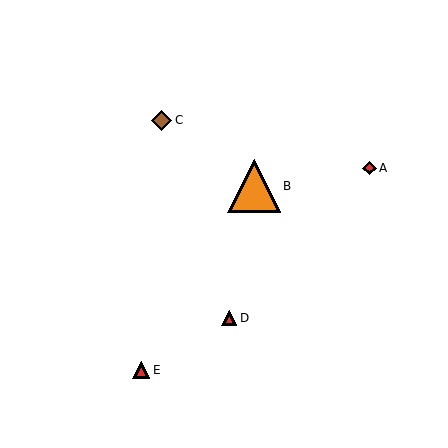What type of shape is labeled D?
Shape D is a red triangle.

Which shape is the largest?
The orange triangle (labeled B) is the largest.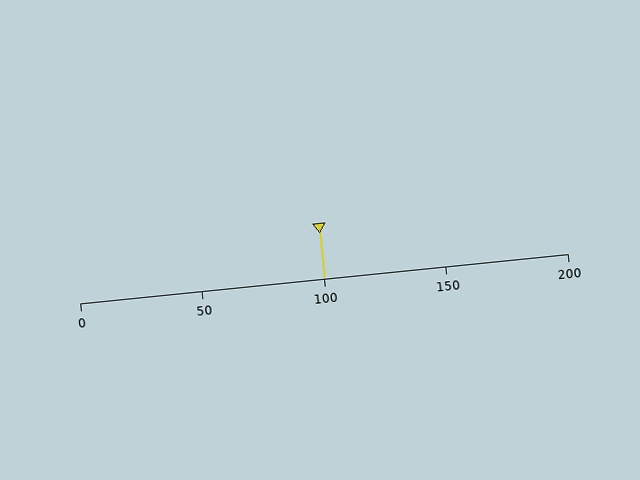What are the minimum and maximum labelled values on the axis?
The axis runs from 0 to 200.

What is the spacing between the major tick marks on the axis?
The major ticks are spaced 50 apart.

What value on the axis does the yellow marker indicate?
The marker indicates approximately 100.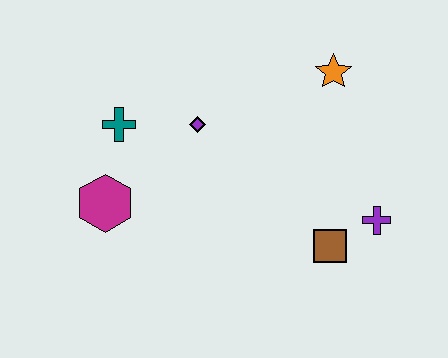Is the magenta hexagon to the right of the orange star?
No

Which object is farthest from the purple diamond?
The purple cross is farthest from the purple diamond.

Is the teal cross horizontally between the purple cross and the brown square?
No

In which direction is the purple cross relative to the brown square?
The purple cross is to the right of the brown square.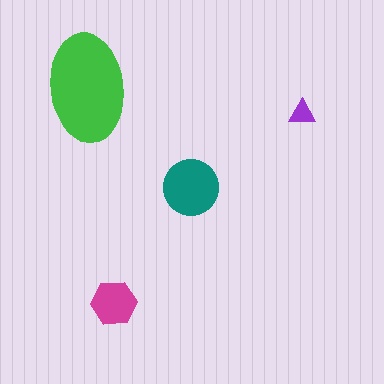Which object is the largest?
The green ellipse.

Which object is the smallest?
The purple triangle.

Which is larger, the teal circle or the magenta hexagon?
The teal circle.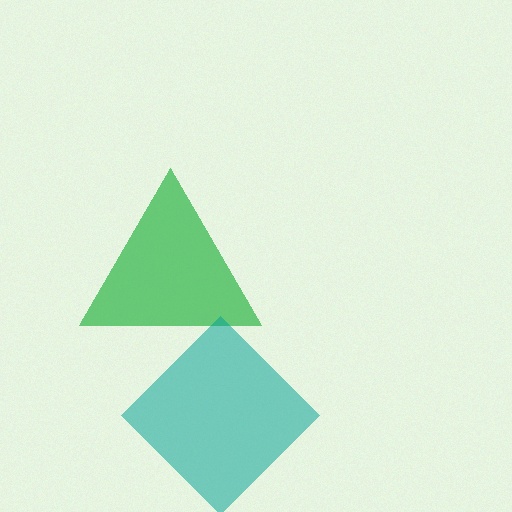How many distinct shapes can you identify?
There are 2 distinct shapes: a green triangle, a teal diamond.